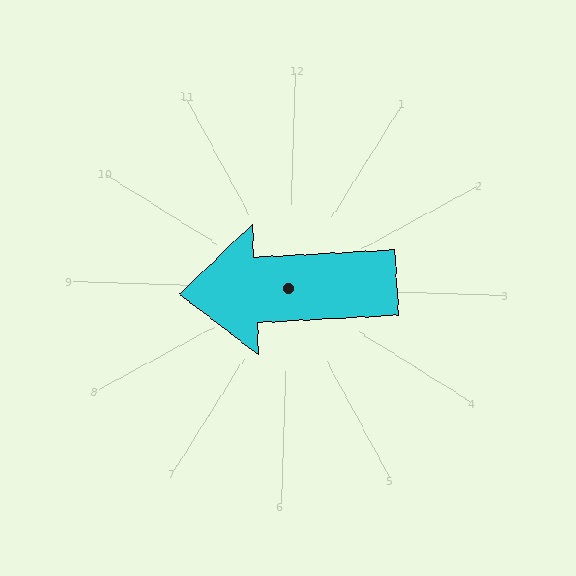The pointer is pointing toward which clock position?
Roughly 9 o'clock.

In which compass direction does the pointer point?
West.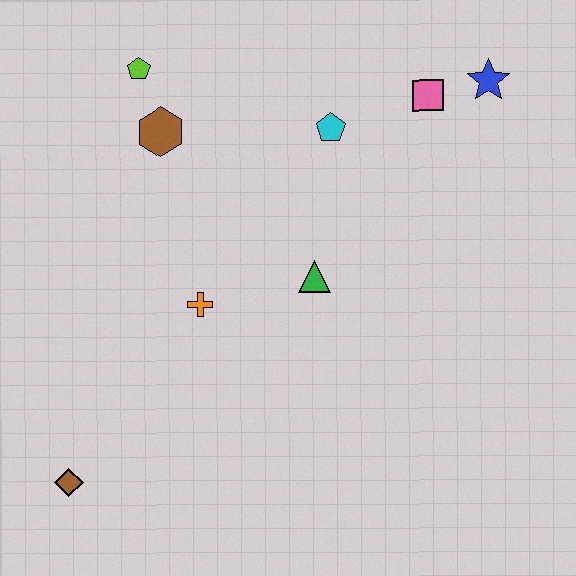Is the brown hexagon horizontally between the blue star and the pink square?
No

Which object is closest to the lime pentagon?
The brown hexagon is closest to the lime pentagon.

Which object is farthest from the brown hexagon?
The brown diamond is farthest from the brown hexagon.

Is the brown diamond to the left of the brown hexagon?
Yes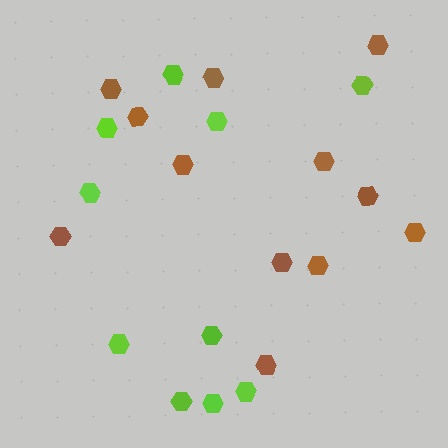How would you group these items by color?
There are 2 groups: one group of lime hexagons (10) and one group of brown hexagons (12).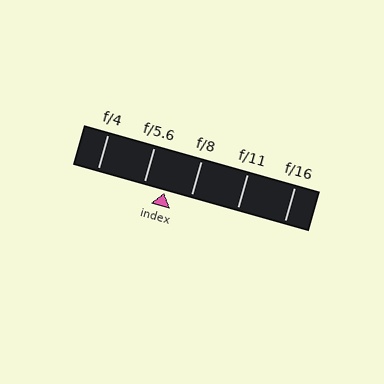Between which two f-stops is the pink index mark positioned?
The index mark is between f/5.6 and f/8.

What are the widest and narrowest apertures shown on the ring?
The widest aperture shown is f/4 and the narrowest is f/16.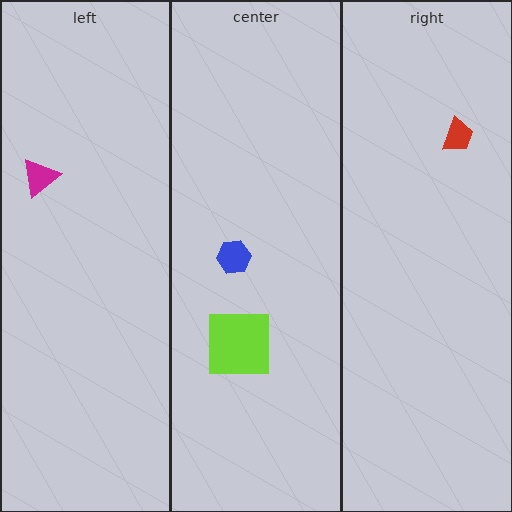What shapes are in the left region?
The magenta triangle.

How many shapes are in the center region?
2.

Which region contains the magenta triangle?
The left region.